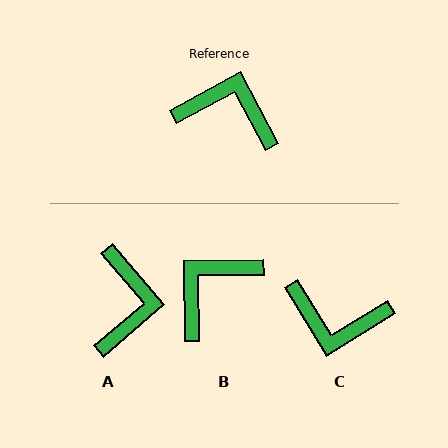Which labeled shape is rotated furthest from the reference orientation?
C, about 177 degrees away.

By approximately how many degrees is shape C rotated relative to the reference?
Approximately 177 degrees clockwise.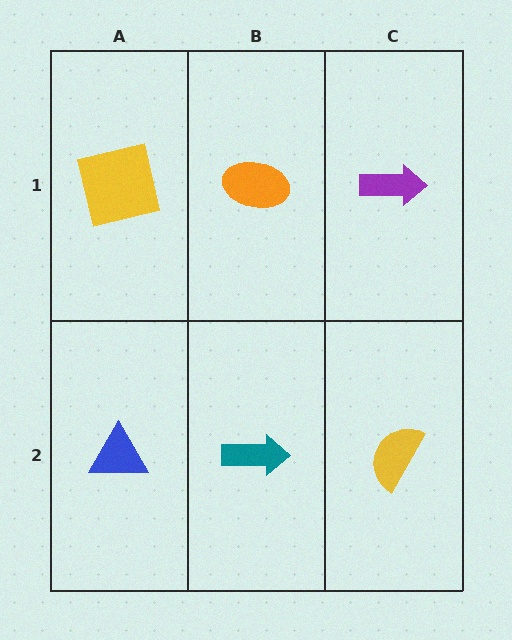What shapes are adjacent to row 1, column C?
A yellow semicircle (row 2, column C), an orange ellipse (row 1, column B).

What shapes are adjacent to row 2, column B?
An orange ellipse (row 1, column B), a blue triangle (row 2, column A), a yellow semicircle (row 2, column C).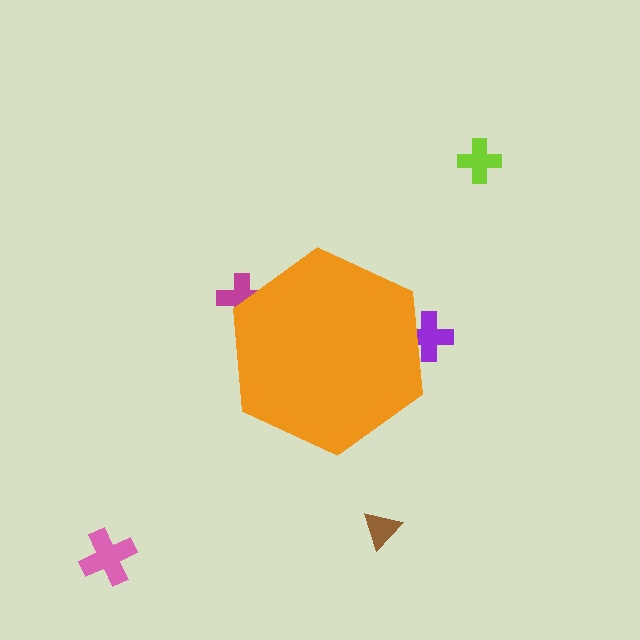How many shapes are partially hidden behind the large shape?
2 shapes are partially hidden.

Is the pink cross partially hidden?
No, the pink cross is fully visible.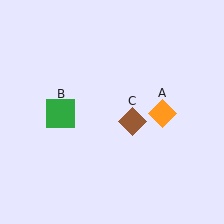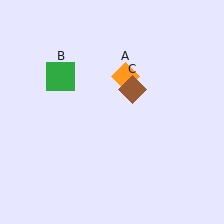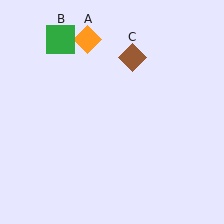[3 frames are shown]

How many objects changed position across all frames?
3 objects changed position: orange diamond (object A), green square (object B), brown diamond (object C).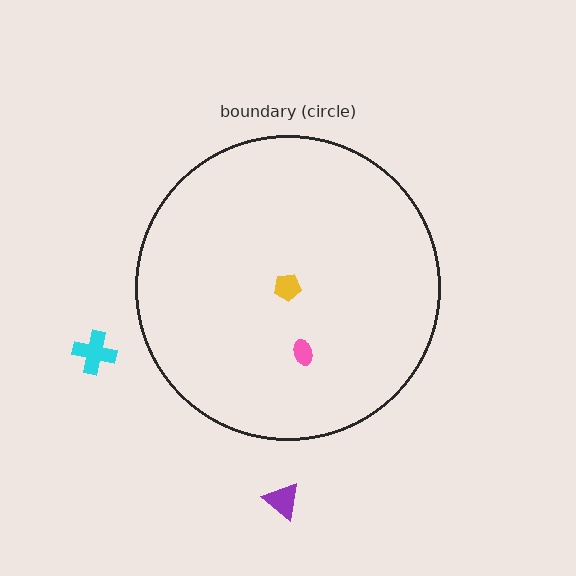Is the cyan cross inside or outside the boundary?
Outside.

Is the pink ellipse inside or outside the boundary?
Inside.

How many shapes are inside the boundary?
2 inside, 2 outside.